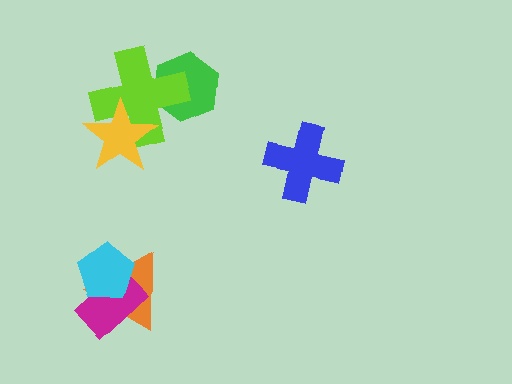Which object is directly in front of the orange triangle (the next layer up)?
The magenta rectangle is directly in front of the orange triangle.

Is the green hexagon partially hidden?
Yes, it is partially covered by another shape.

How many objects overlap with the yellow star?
1 object overlaps with the yellow star.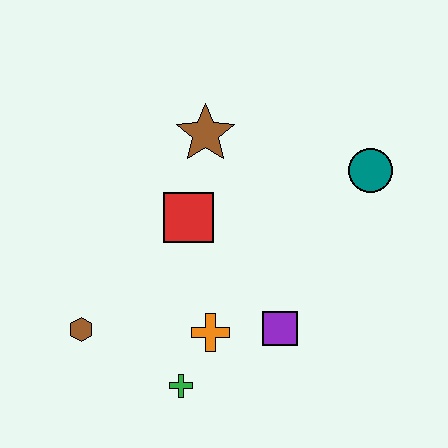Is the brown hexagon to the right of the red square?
No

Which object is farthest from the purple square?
The brown star is farthest from the purple square.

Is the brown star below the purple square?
No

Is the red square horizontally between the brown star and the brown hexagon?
Yes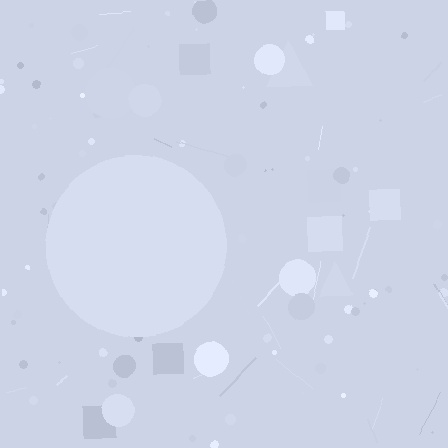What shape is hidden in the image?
A circle is hidden in the image.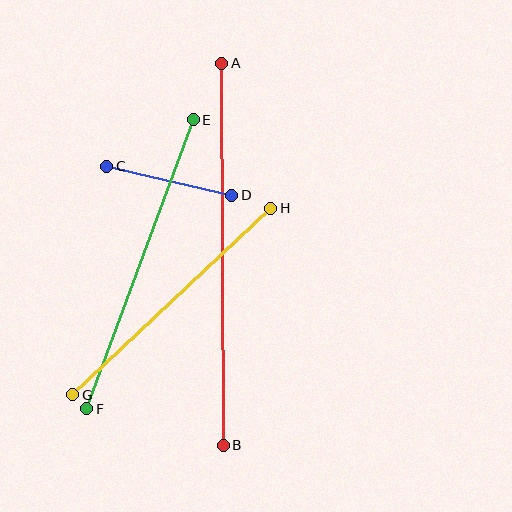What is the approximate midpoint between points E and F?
The midpoint is at approximately (140, 264) pixels.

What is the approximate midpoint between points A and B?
The midpoint is at approximately (222, 254) pixels.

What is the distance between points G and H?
The distance is approximately 272 pixels.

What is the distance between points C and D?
The distance is approximately 129 pixels.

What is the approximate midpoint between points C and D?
The midpoint is at approximately (169, 181) pixels.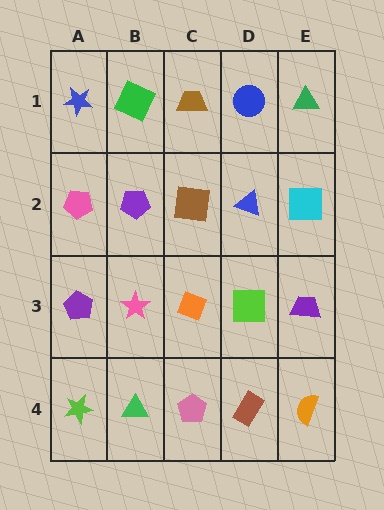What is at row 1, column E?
A green triangle.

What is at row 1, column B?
A green square.